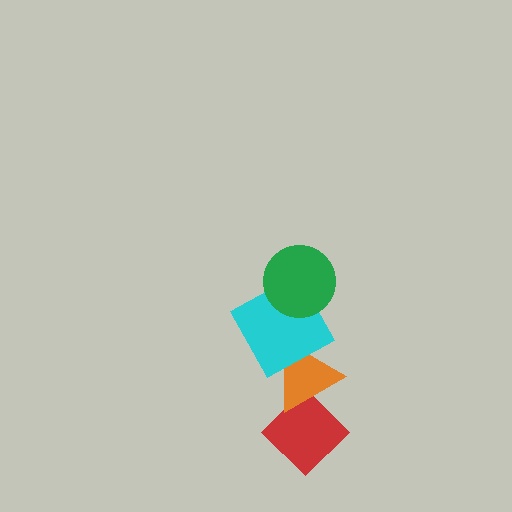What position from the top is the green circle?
The green circle is 1st from the top.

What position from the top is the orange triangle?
The orange triangle is 3rd from the top.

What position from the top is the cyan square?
The cyan square is 2nd from the top.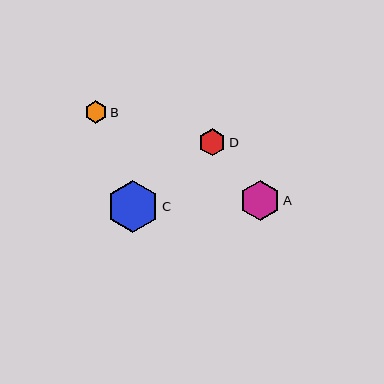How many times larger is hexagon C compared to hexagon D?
Hexagon C is approximately 1.9 times the size of hexagon D.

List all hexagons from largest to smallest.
From largest to smallest: C, A, D, B.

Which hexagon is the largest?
Hexagon C is the largest with a size of approximately 52 pixels.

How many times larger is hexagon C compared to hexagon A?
Hexagon C is approximately 1.3 times the size of hexagon A.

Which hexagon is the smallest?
Hexagon B is the smallest with a size of approximately 22 pixels.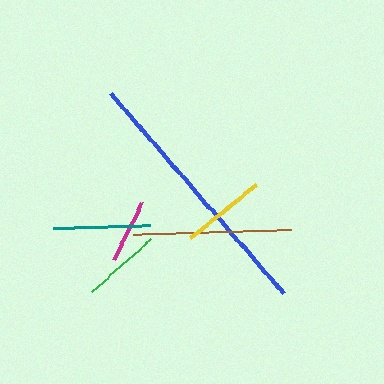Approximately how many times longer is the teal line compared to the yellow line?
The teal line is approximately 1.2 times the length of the yellow line.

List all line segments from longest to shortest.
From longest to shortest: blue, brown, teal, yellow, green, magenta.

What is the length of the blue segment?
The blue segment is approximately 265 pixels long.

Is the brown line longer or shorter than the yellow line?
The brown line is longer than the yellow line.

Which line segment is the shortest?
The magenta line is the shortest at approximately 65 pixels.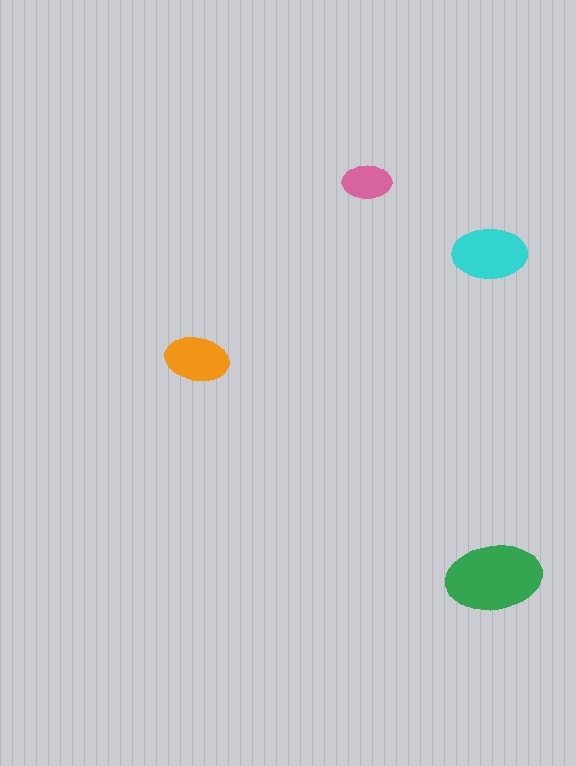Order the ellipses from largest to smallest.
the green one, the cyan one, the orange one, the pink one.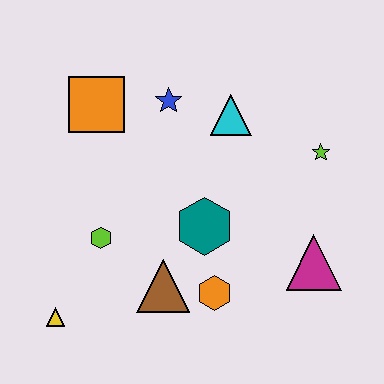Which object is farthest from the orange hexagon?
The orange square is farthest from the orange hexagon.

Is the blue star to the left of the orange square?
No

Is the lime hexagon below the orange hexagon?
No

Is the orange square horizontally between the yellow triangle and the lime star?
Yes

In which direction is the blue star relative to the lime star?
The blue star is to the left of the lime star.